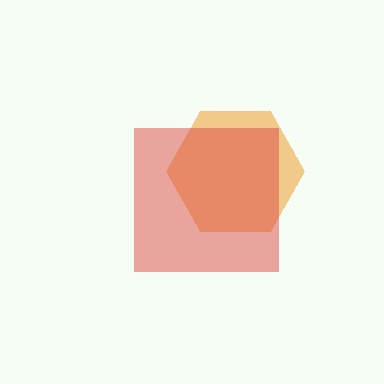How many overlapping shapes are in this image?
There are 2 overlapping shapes in the image.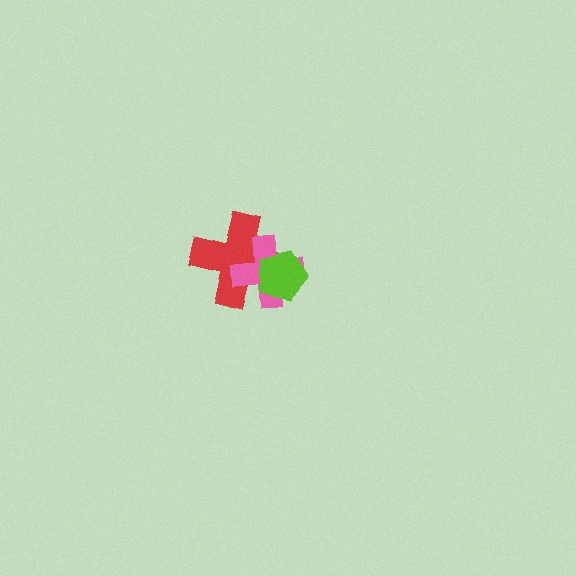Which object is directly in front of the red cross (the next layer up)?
The pink cross is directly in front of the red cross.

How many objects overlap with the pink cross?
2 objects overlap with the pink cross.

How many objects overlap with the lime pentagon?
2 objects overlap with the lime pentagon.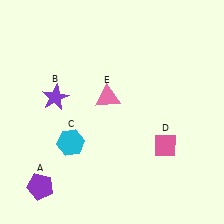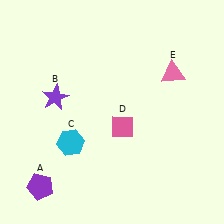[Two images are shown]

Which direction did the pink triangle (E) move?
The pink triangle (E) moved right.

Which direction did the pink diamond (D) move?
The pink diamond (D) moved left.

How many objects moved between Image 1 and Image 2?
2 objects moved between the two images.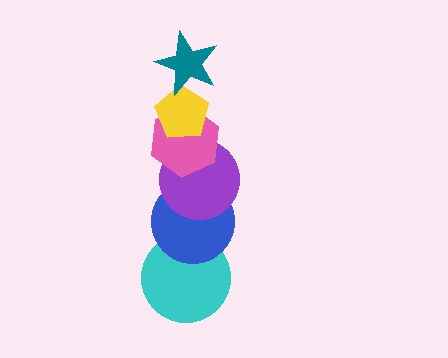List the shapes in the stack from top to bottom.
From top to bottom: the teal star, the yellow pentagon, the pink hexagon, the purple circle, the blue circle, the cyan circle.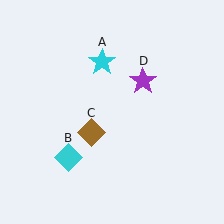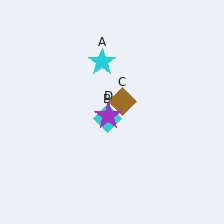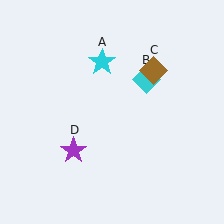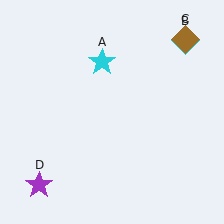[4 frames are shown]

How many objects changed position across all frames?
3 objects changed position: cyan diamond (object B), brown diamond (object C), purple star (object D).